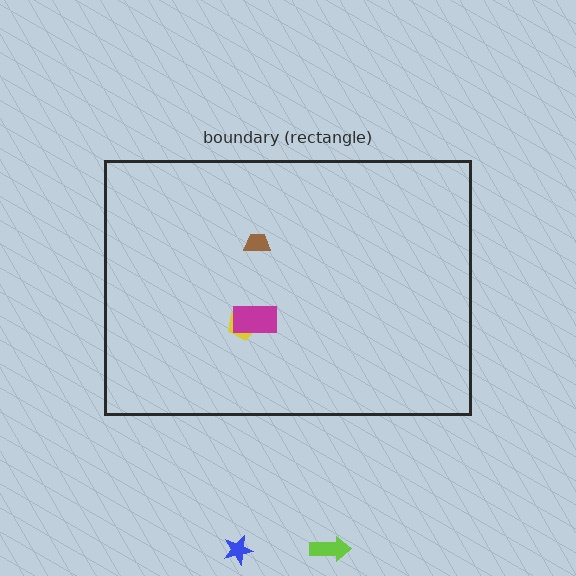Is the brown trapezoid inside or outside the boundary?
Inside.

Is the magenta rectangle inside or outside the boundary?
Inside.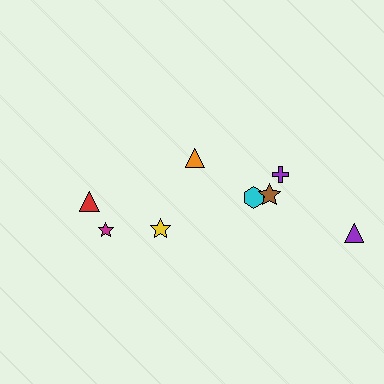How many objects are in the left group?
There are 3 objects.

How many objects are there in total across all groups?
There are 8 objects.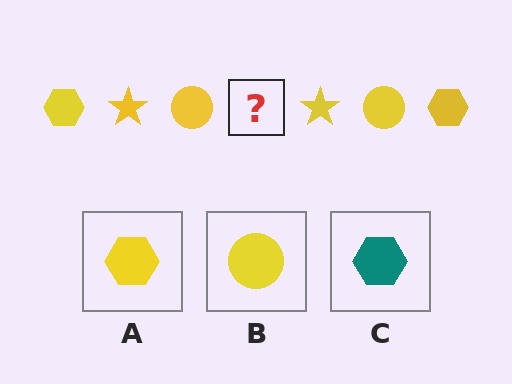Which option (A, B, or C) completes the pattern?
A.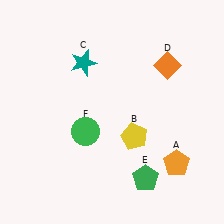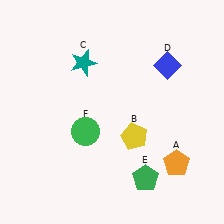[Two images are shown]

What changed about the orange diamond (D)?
In Image 1, D is orange. In Image 2, it changed to blue.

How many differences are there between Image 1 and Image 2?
There is 1 difference between the two images.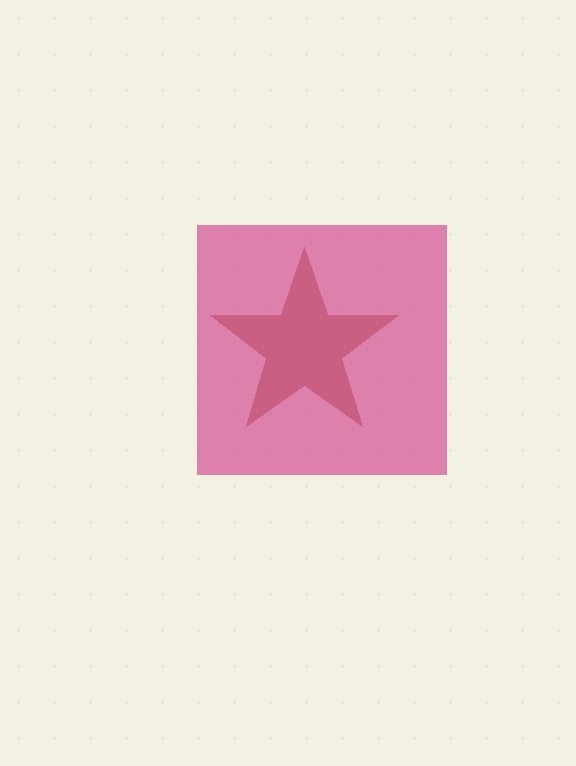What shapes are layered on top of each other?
The layered shapes are: a brown star, a magenta square.